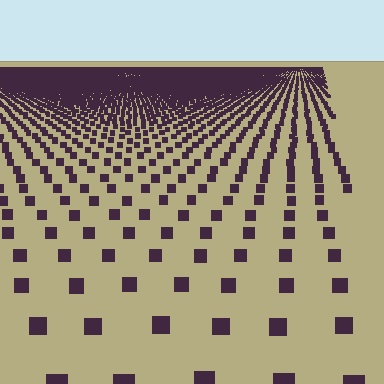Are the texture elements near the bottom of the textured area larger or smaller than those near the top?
Larger. Near the bottom, elements are closer to the viewer and appear at a bigger on-screen size.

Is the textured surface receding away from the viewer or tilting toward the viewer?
The surface is receding away from the viewer. Texture elements get smaller and denser toward the top.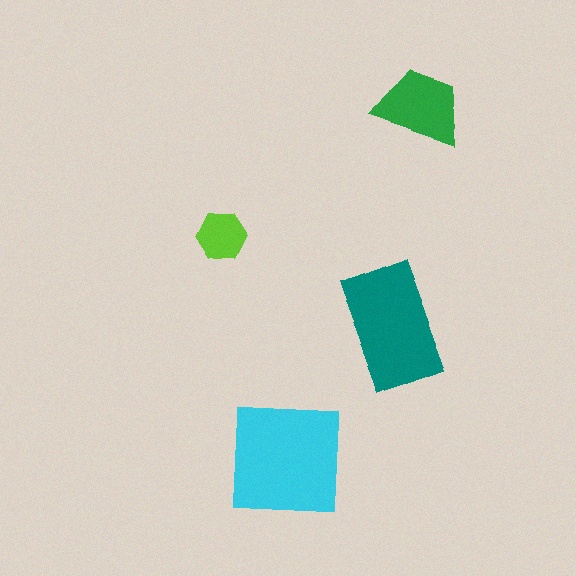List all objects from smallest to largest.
The lime hexagon, the green trapezoid, the teal rectangle, the cyan square.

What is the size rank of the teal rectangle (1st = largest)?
2nd.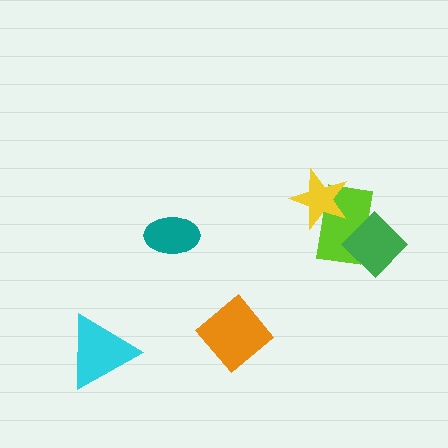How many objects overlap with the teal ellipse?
0 objects overlap with the teal ellipse.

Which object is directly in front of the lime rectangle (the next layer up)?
The yellow star is directly in front of the lime rectangle.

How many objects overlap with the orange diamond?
0 objects overlap with the orange diamond.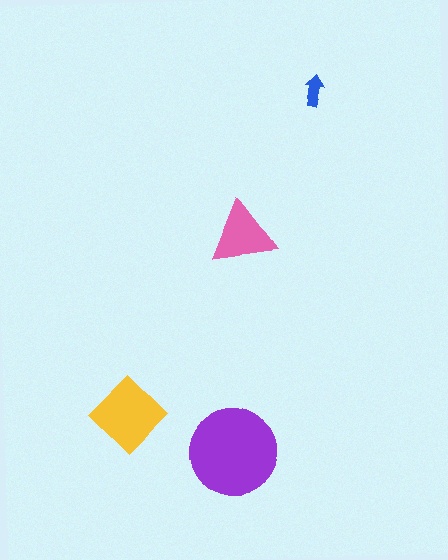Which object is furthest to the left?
The yellow diamond is leftmost.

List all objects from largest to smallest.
The purple circle, the yellow diamond, the pink triangle, the blue arrow.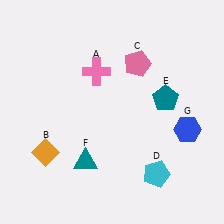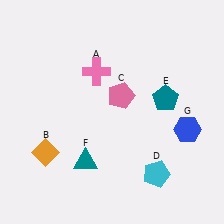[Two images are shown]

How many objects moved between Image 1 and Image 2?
1 object moved between the two images.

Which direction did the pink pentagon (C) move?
The pink pentagon (C) moved down.